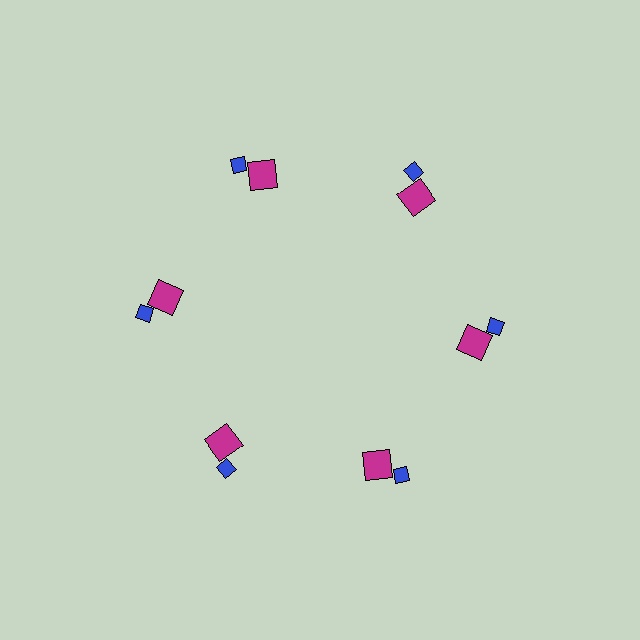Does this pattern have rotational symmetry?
Yes, this pattern has 6-fold rotational symmetry. It looks the same after rotating 60 degrees around the center.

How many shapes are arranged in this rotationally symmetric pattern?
There are 12 shapes, arranged in 6 groups of 2.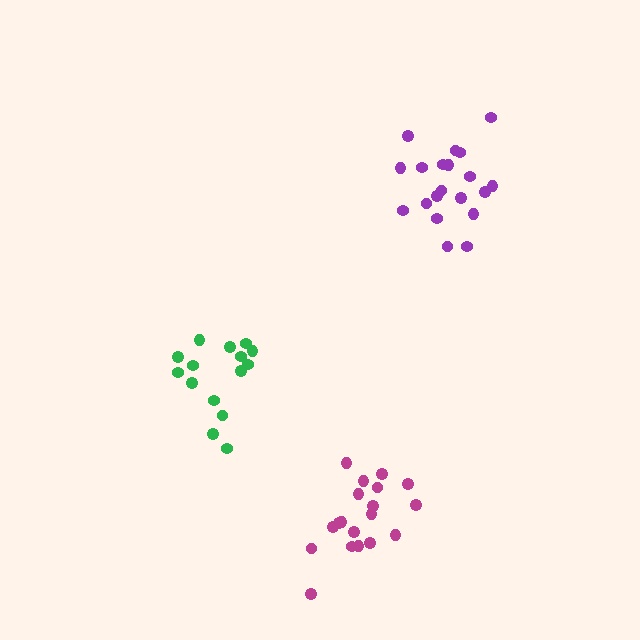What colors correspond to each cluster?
The clusters are colored: green, purple, magenta.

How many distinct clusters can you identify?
There are 3 distinct clusters.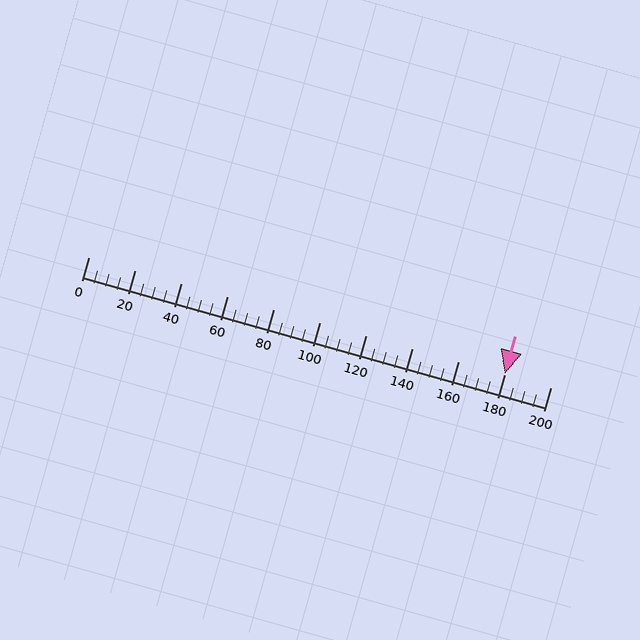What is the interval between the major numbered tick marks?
The major tick marks are spaced 20 units apart.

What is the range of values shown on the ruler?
The ruler shows values from 0 to 200.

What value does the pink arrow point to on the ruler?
The pink arrow points to approximately 180.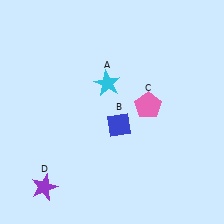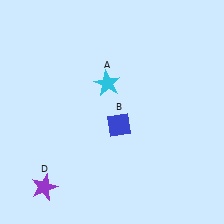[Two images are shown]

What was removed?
The pink pentagon (C) was removed in Image 2.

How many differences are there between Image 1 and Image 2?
There is 1 difference between the two images.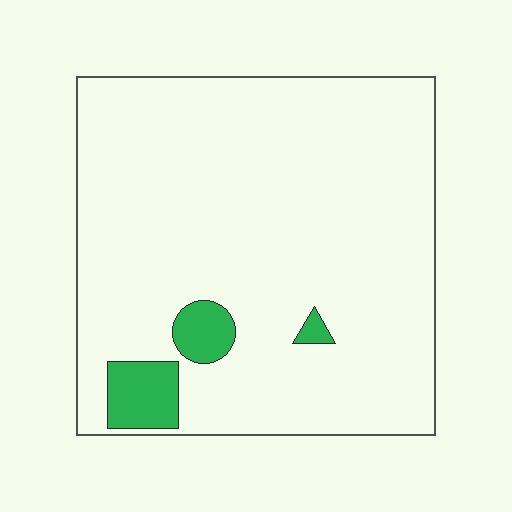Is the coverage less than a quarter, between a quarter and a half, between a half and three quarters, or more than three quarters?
Less than a quarter.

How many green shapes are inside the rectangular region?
3.